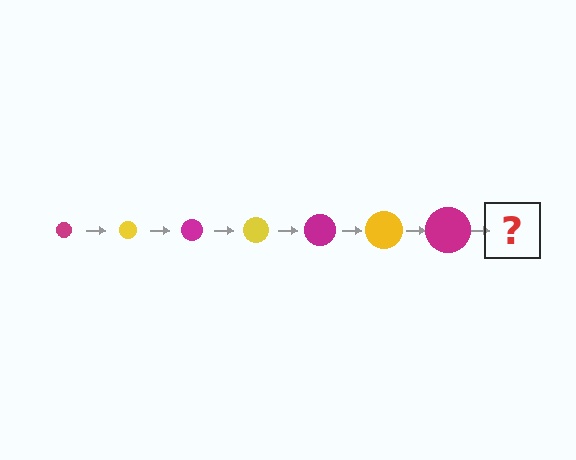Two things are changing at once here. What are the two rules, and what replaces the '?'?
The two rules are that the circle grows larger each step and the color cycles through magenta and yellow. The '?' should be a yellow circle, larger than the previous one.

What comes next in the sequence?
The next element should be a yellow circle, larger than the previous one.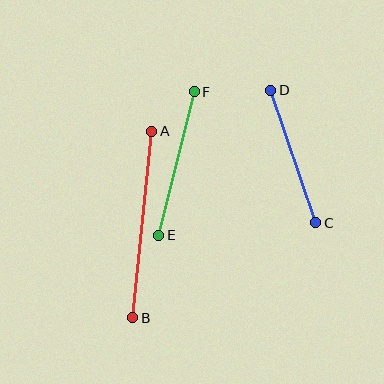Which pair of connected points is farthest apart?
Points A and B are farthest apart.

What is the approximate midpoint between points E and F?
The midpoint is at approximately (176, 164) pixels.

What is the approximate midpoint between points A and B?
The midpoint is at approximately (142, 225) pixels.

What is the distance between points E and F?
The distance is approximately 148 pixels.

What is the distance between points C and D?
The distance is approximately 140 pixels.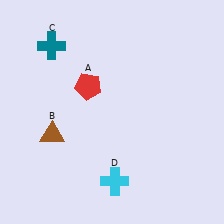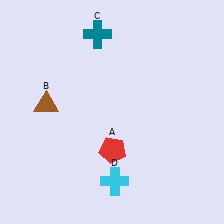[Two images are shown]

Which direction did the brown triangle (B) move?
The brown triangle (B) moved up.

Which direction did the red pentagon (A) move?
The red pentagon (A) moved down.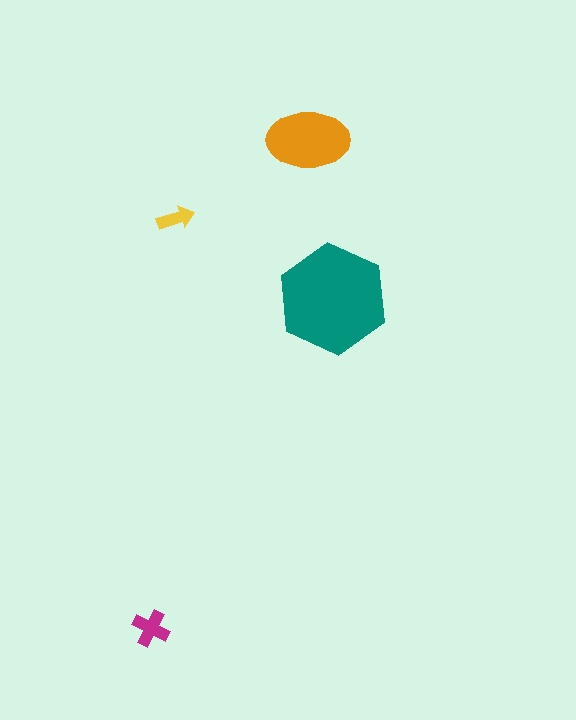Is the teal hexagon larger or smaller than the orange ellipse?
Larger.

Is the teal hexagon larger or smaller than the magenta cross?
Larger.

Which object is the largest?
The teal hexagon.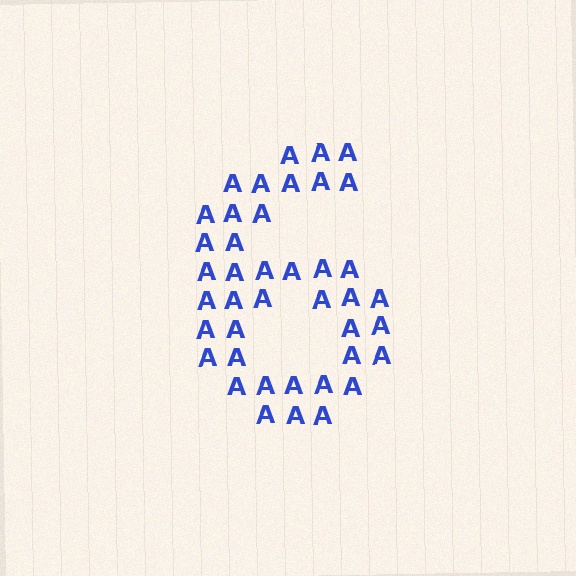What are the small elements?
The small elements are letter A's.